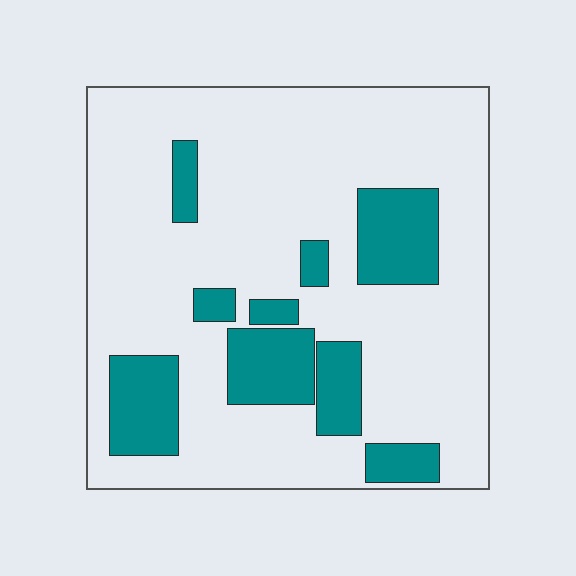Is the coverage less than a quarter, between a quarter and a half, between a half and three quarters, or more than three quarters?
Less than a quarter.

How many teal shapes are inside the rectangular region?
9.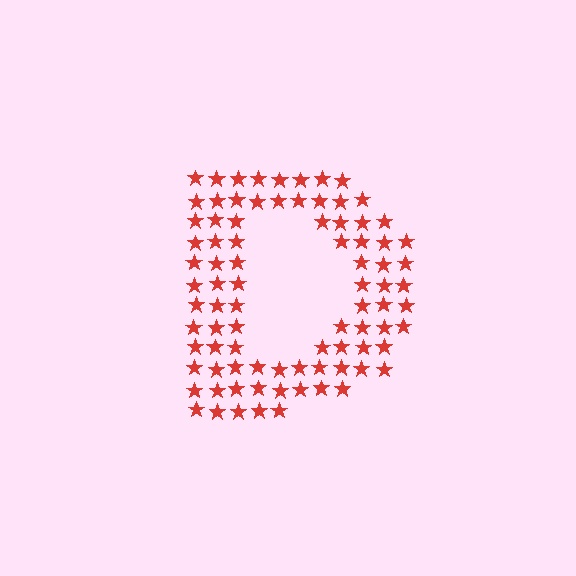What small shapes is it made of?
It is made of small stars.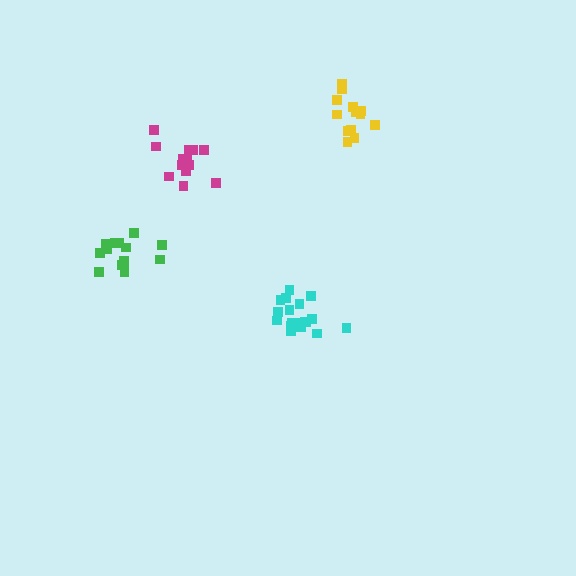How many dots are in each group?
Group 1: 14 dots, Group 2: 13 dots, Group 3: 19 dots, Group 4: 13 dots (59 total).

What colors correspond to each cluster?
The clusters are colored: green, magenta, cyan, yellow.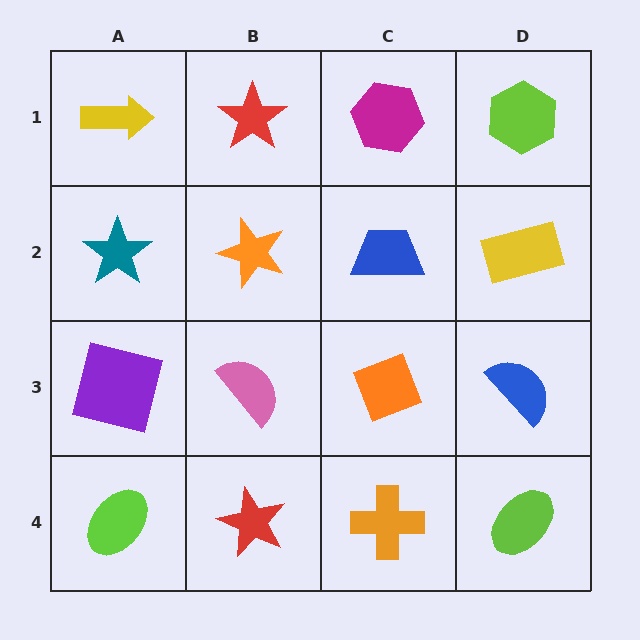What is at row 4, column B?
A red star.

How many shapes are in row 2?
4 shapes.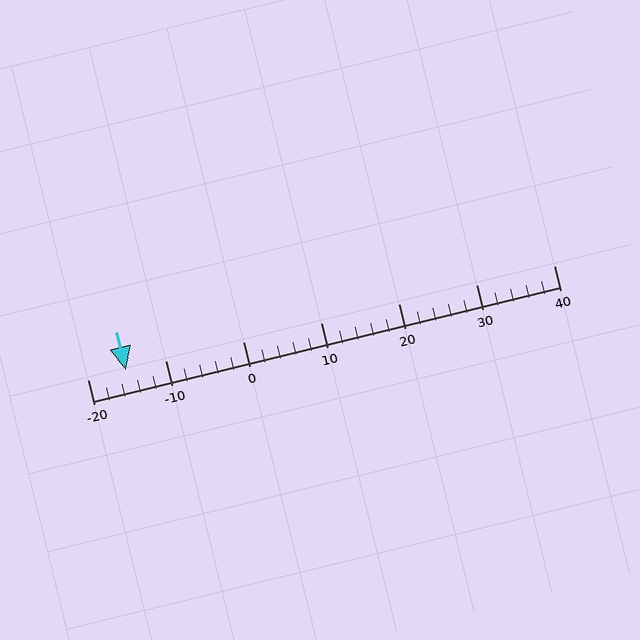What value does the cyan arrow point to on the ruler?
The cyan arrow points to approximately -15.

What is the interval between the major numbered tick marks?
The major tick marks are spaced 10 units apart.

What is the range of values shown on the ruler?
The ruler shows values from -20 to 40.